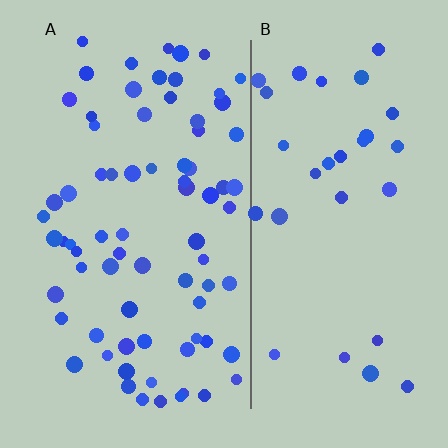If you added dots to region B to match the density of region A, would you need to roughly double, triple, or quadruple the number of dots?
Approximately double.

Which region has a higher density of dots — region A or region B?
A (the left).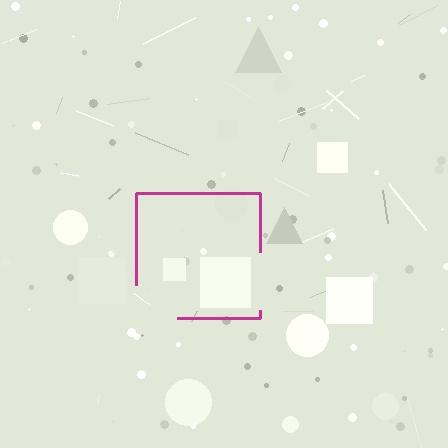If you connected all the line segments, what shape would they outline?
They would outline a square.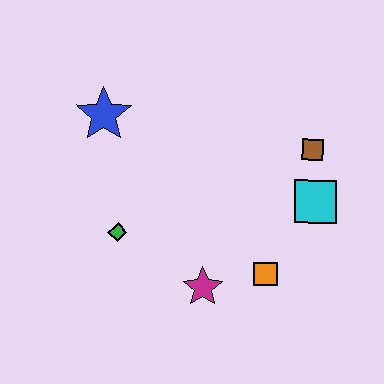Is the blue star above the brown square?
Yes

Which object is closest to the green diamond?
The magenta star is closest to the green diamond.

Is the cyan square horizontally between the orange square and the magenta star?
No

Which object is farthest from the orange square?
The blue star is farthest from the orange square.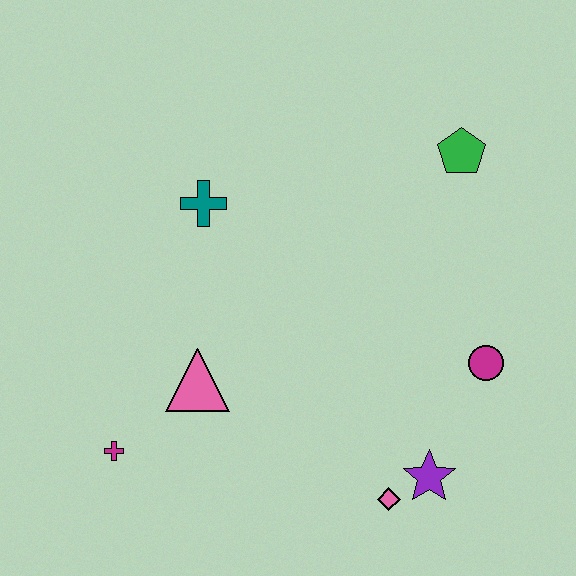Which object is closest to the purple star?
The pink diamond is closest to the purple star.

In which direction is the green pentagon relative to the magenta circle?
The green pentagon is above the magenta circle.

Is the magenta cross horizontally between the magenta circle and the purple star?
No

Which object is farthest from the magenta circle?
The magenta cross is farthest from the magenta circle.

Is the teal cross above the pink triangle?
Yes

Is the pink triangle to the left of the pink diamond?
Yes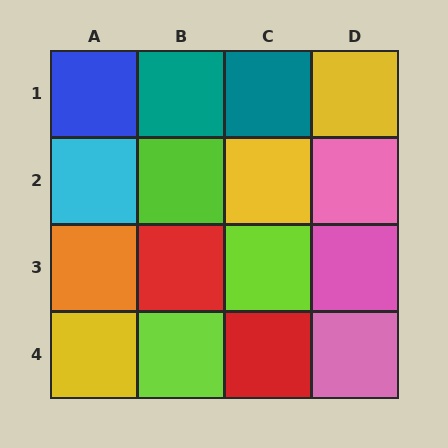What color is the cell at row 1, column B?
Teal.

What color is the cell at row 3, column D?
Pink.